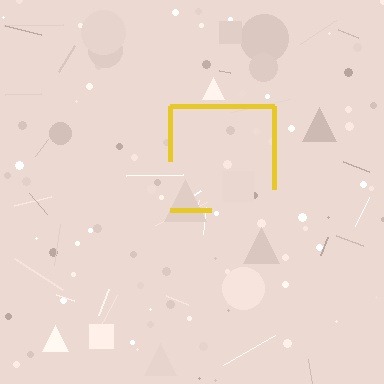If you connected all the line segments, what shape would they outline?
They would outline a square.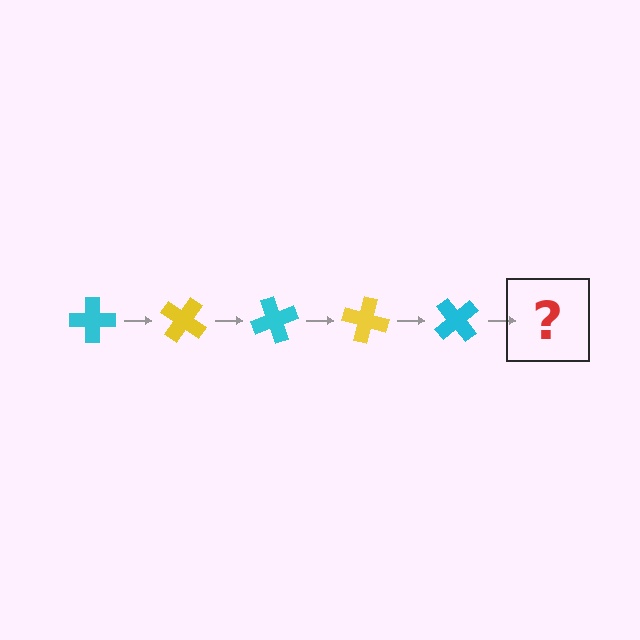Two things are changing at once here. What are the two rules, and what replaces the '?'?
The two rules are that it rotates 35 degrees each step and the color cycles through cyan and yellow. The '?' should be a yellow cross, rotated 175 degrees from the start.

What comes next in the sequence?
The next element should be a yellow cross, rotated 175 degrees from the start.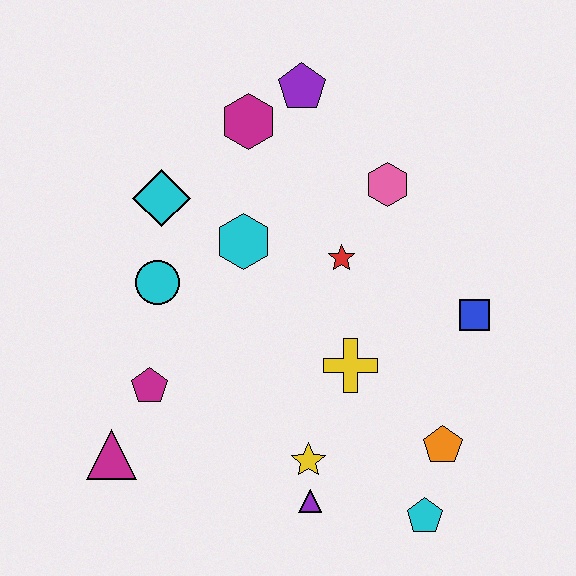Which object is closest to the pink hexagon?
The red star is closest to the pink hexagon.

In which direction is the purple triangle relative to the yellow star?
The purple triangle is below the yellow star.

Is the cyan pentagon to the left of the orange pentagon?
Yes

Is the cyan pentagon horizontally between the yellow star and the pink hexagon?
No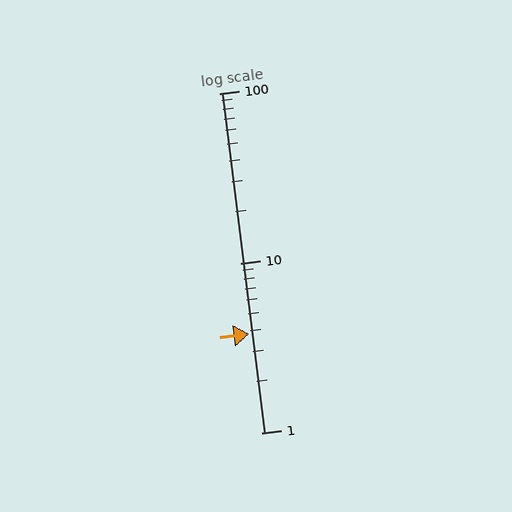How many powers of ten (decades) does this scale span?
The scale spans 2 decades, from 1 to 100.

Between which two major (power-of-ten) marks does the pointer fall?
The pointer is between 1 and 10.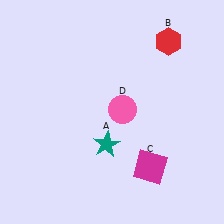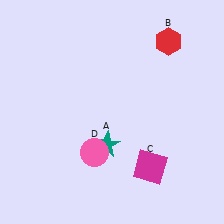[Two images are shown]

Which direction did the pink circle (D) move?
The pink circle (D) moved down.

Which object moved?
The pink circle (D) moved down.